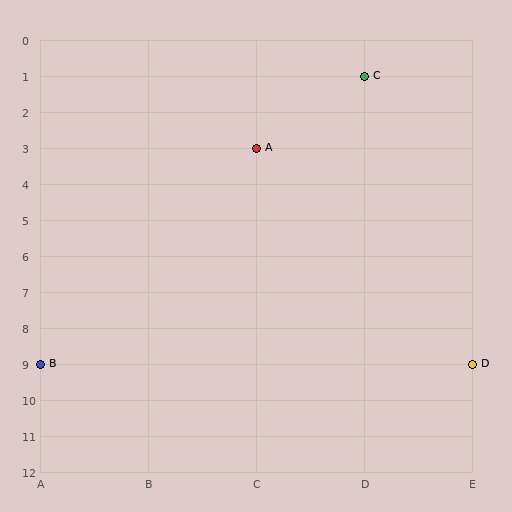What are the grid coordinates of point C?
Point C is at grid coordinates (D, 1).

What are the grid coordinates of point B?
Point B is at grid coordinates (A, 9).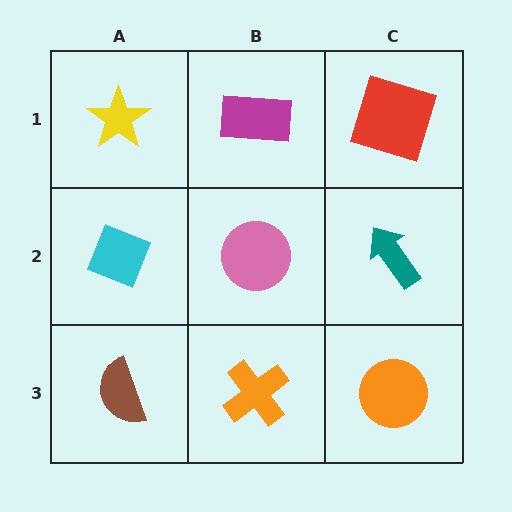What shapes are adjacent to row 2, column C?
A red square (row 1, column C), an orange circle (row 3, column C), a pink circle (row 2, column B).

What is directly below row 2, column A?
A brown semicircle.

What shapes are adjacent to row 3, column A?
A cyan diamond (row 2, column A), an orange cross (row 3, column B).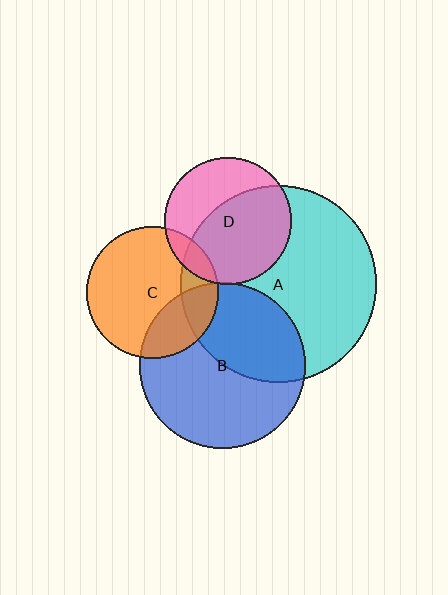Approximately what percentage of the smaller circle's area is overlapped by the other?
Approximately 40%.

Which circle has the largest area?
Circle A (cyan).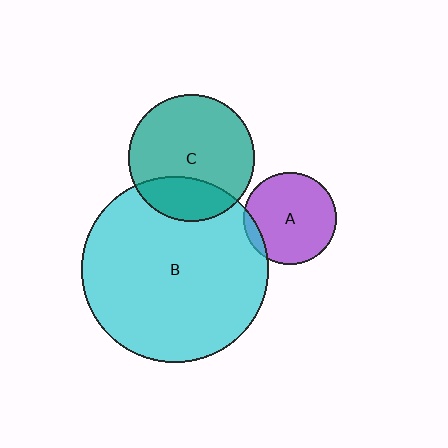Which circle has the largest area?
Circle B (cyan).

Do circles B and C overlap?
Yes.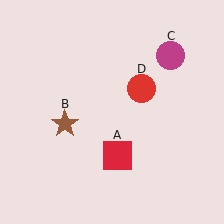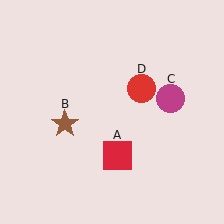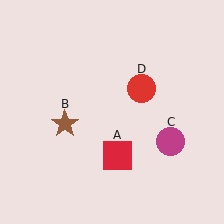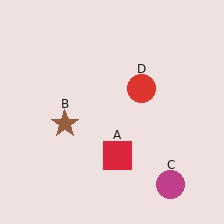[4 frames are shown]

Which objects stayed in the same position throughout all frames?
Red square (object A) and brown star (object B) and red circle (object D) remained stationary.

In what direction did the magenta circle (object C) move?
The magenta circle (object C) moved down.